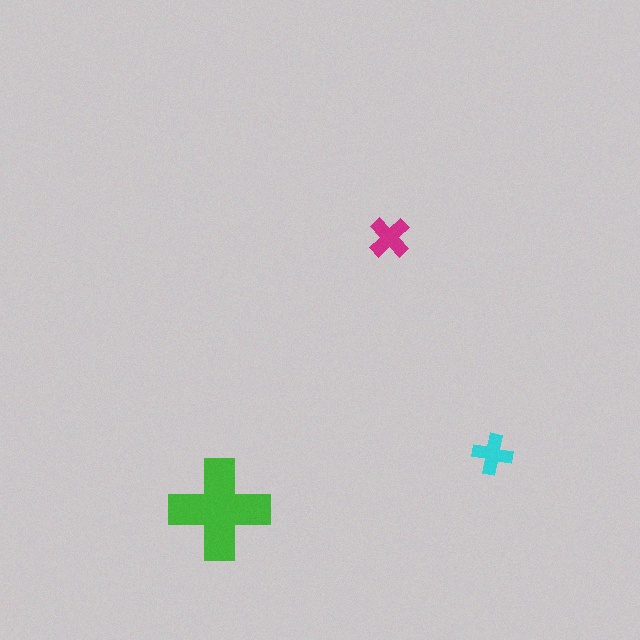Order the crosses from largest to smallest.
the green one, the magenta one, the cyan one.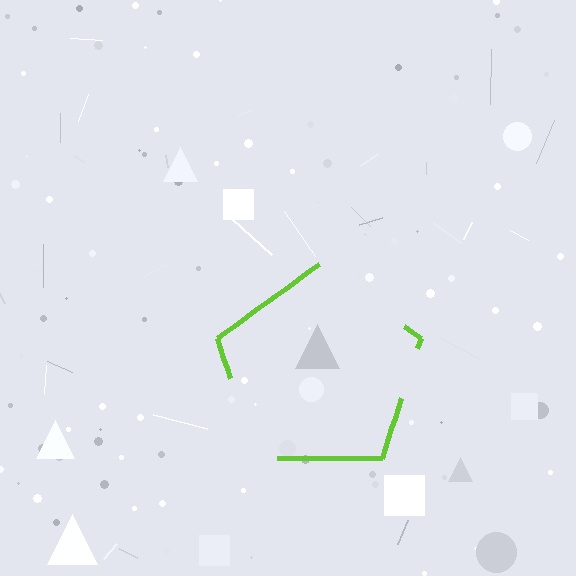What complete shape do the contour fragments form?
The contour fragments form a pentagon.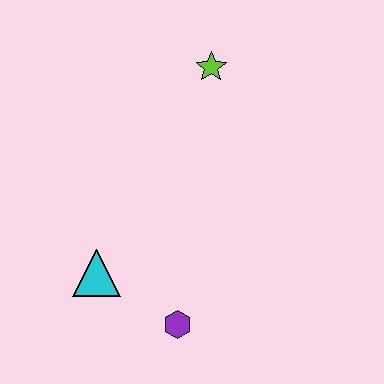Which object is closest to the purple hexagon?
The cyan triangle is closest to the purple hexagon.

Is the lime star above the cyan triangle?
Yes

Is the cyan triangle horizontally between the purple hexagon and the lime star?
No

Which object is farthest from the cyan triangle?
The lime star is farthest from the cyan triangle.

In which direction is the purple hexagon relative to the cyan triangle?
The purple hexagon is to the right of the cyan triangle.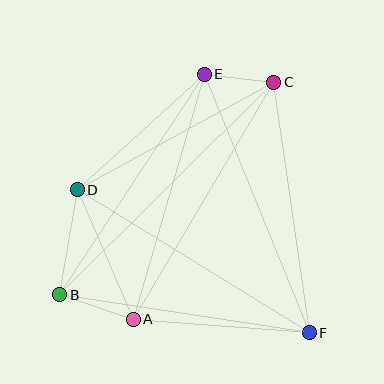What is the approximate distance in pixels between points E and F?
The distance between E and F is approximately 279 pixels.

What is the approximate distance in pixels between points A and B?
The distance between A and B is approximately 78 pixels.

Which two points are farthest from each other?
Points B and C are farthest from each other.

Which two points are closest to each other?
Points C and E are closest to each other.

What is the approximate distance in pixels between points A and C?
The distance between A and C is approximately 276 pixels.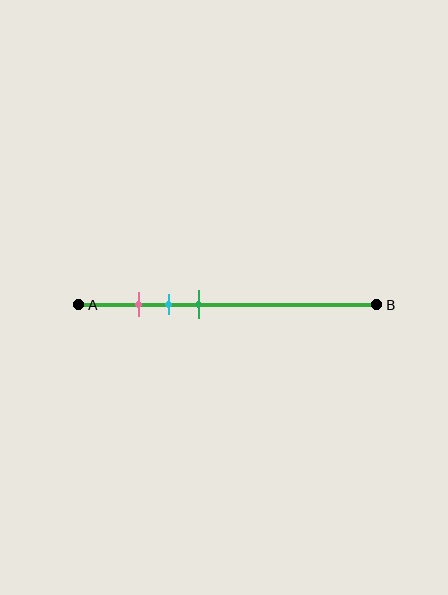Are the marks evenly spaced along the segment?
Yes, the marks are approximately evenly spaced.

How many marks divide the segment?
There are 3 marks dividing the segment.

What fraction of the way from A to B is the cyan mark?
The cyan mark is approximately 30% (0.3) of the way from A to B.